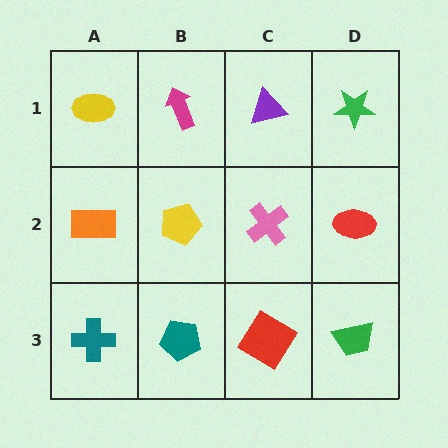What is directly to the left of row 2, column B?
An orange rectangle.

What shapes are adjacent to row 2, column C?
A purple triangle (row 1, column C), a red diamond (row 3, column C), a yellow pentagon (row 2, column B), a red ellipse (row 2, column D).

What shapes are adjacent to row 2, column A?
A yellow ellipse (row 1, column A), a teal cross (row 3, column A), a yellow pentagon (row 2, column B).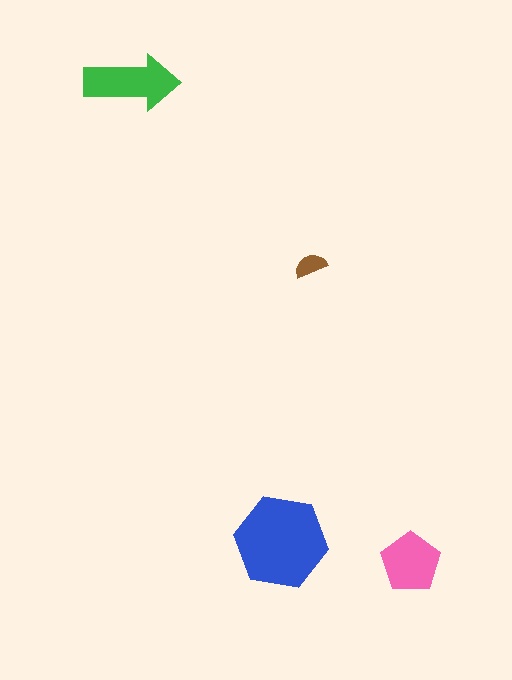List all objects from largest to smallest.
The blue hexagon, the green arrow, the pink pentagon, the brown semicircle.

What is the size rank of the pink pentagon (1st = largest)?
3rd.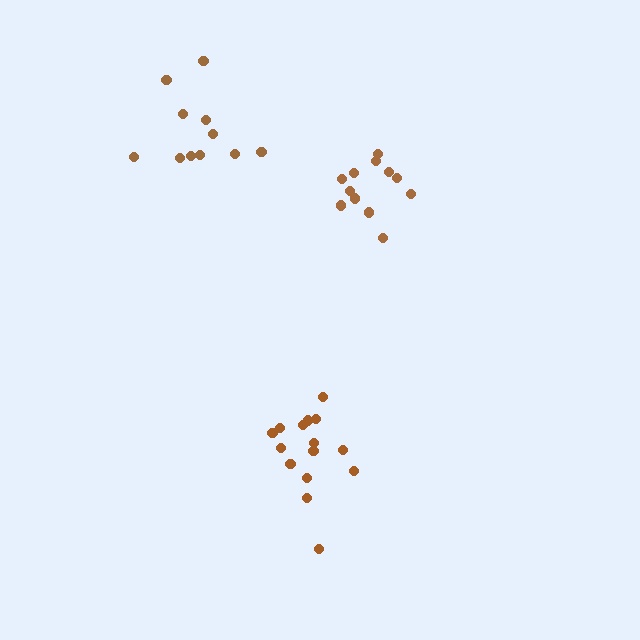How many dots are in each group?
Group 1: 15 dots, Group 2: 12 dots, Group 3: 11 dots (38 total).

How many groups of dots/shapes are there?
There are 3 groups.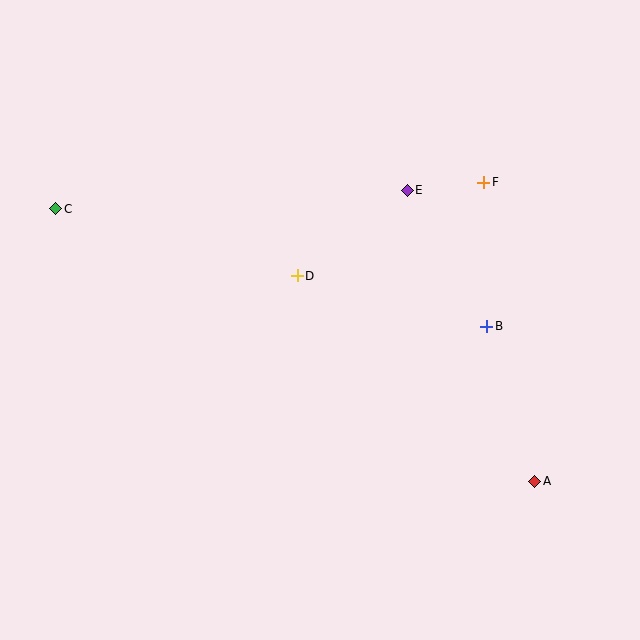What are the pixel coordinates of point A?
Point A is at (535, 481).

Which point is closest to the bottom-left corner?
Point C is closest to the bottom-left corner.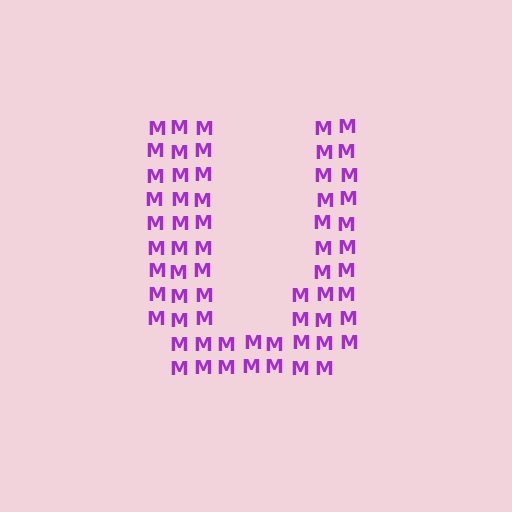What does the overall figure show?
The overall figure shows the letter U.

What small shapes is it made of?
It is made of small letter M's.